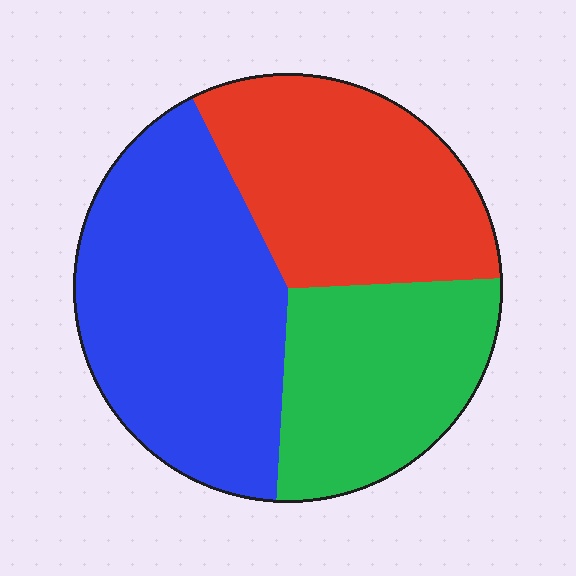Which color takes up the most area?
Blue, at roughly 40%.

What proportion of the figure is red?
Red takes up about one third (1/3) of the figure.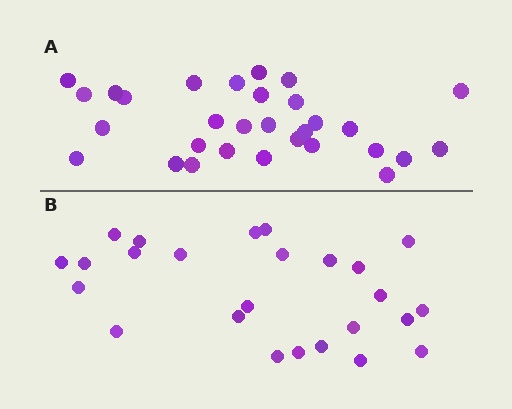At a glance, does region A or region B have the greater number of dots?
Region A (the top region) has more dots.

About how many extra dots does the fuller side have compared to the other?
Region A has about 5 more dots than region B.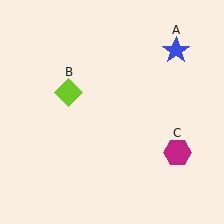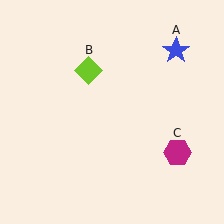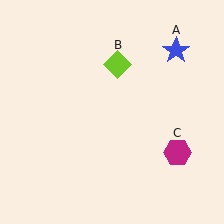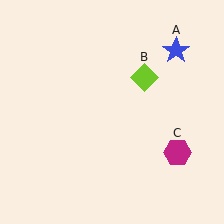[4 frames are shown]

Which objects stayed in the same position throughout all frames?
Blue star (object A) and magenta hexagon (object C) remained stationary.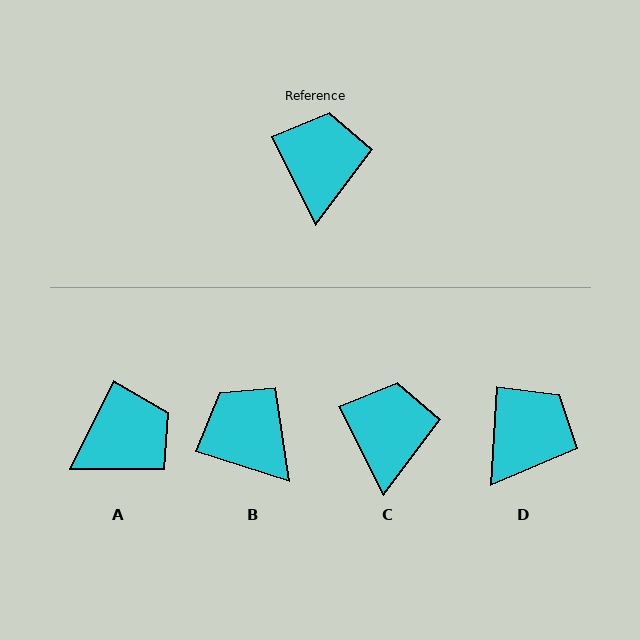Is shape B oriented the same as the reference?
No, it is off by about 46 degrees.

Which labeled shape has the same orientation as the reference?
C.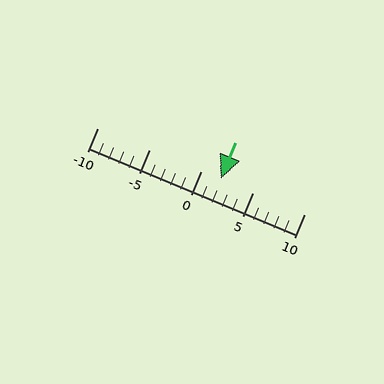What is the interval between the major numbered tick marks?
The major tick marks are spaced 5 units apart.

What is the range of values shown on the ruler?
The ruler shows values from -10 to 10.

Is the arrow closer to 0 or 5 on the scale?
The arrow is closer to 0.